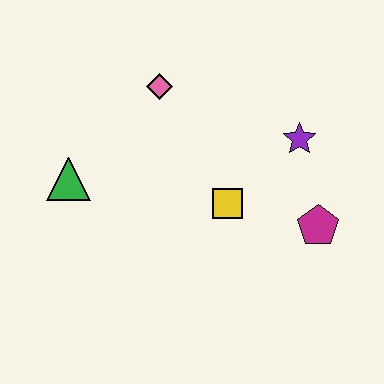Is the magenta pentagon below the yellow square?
Yes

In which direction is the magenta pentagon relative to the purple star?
The magenta pentagon is below the purple star.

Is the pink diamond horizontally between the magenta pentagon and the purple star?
No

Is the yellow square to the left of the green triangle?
No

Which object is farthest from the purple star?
The green triangle is farthest from the purple star.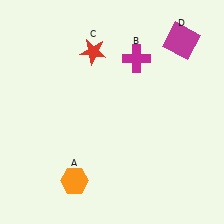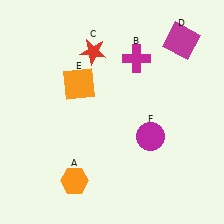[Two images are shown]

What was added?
An orange square (E), a magenta circle (F) were added in Image 2.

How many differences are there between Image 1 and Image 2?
There are 2 differences between the two images.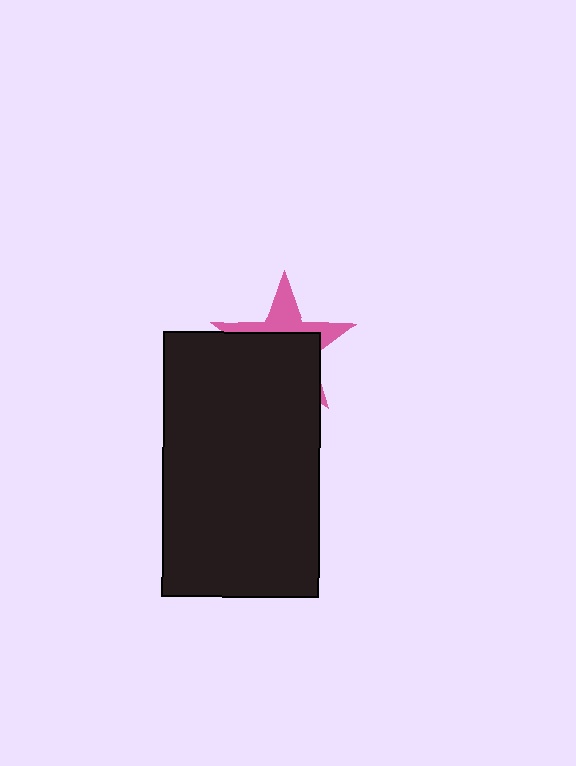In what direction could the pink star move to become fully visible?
The pink star could move up. That would shift it out from behind the black rectangle entirely.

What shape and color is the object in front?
The object in front is a black rectangle.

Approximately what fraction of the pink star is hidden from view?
Roughly 64% of the pink star is hidden behind the black rectangle.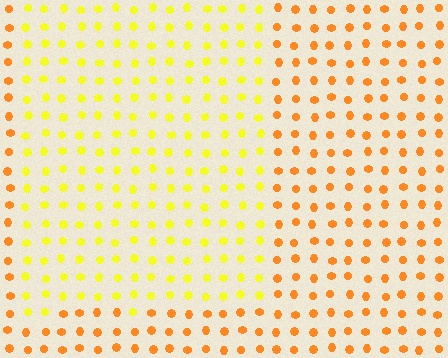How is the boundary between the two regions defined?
The boundary is defined purely by a slight shift in hue (about 35 degrees). Spacing, size, and orientation are identical on both sides.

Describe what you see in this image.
The image is filled with small orange elements in a uniform arrangement. A rectangle-shaped region is visible where the elements are tinted to a slightly different hue, forming a subtle color boundary.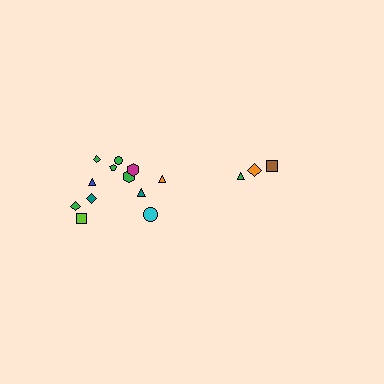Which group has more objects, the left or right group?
The left group.